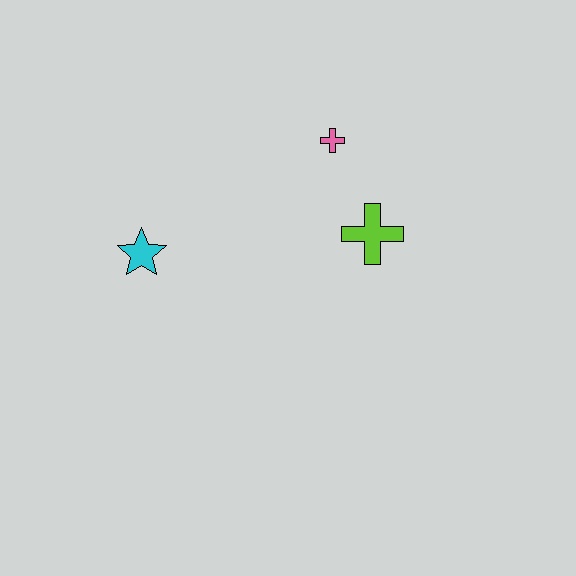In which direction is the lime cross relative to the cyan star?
The lime cross is to the right of the cyan star.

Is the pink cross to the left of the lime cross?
Yes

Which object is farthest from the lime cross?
The cyan star is farthest from the lime cross.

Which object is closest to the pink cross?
The lime cross is closest to the pink cross.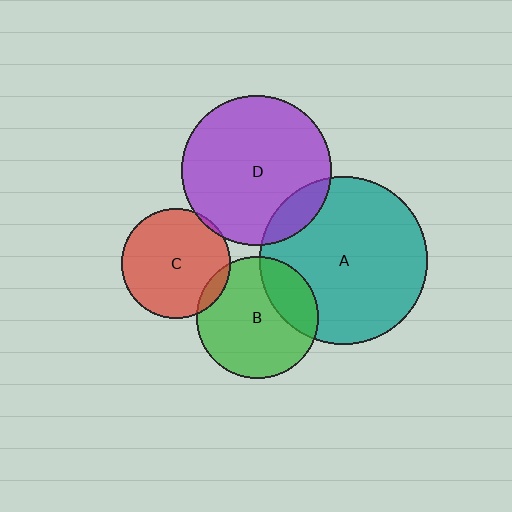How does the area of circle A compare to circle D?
Approximately 1.2 times.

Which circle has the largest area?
Circle A (teal).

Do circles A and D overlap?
Yes.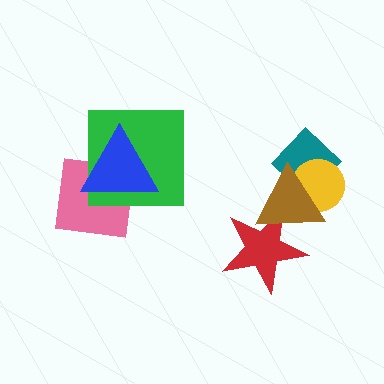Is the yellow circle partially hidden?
Yes, it is partially covered by another shape.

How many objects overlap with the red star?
1 object overlaps with the red star.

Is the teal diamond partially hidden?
Yes, it is partially covered by another shape.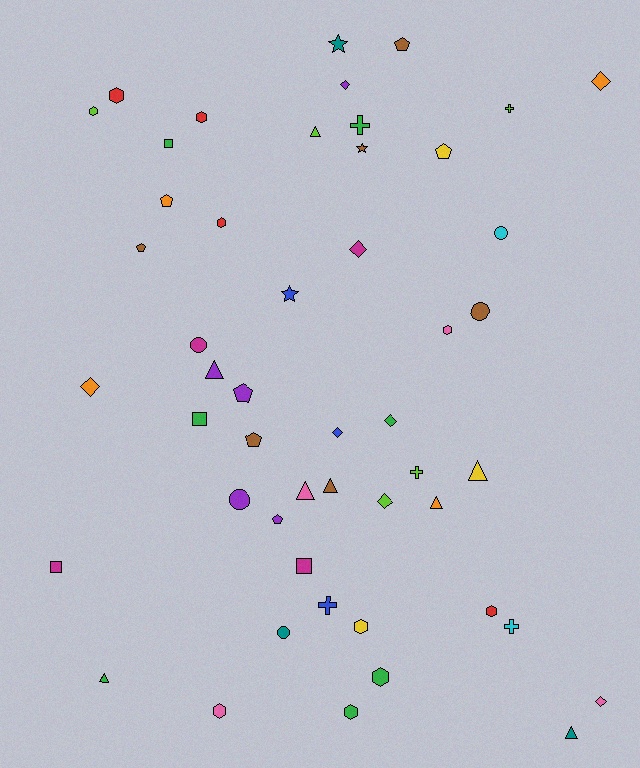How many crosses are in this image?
There are 5 crosses.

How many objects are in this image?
There are 50 objects.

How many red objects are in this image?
There are 4 red objects.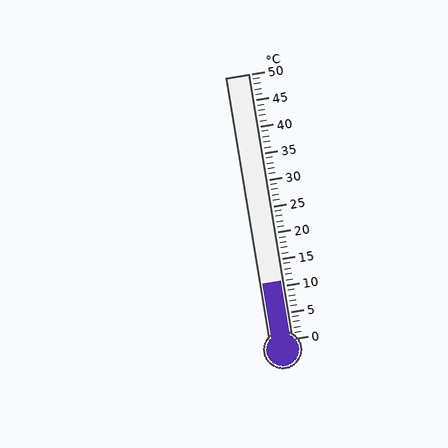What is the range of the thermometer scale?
The thermometer scale ranges from 0°C to 50°C.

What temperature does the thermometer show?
The thermometer shows approximately 11°C.